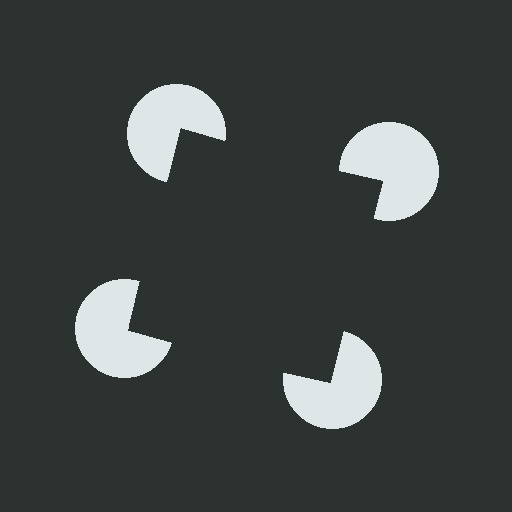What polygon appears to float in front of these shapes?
An illusory square — its edges are inferred from the aligned wedge cuts in the pac-man discs, not physically drawn.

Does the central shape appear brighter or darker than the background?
It typically appears slightly darker than the background, even though no actual brightness change is drawn.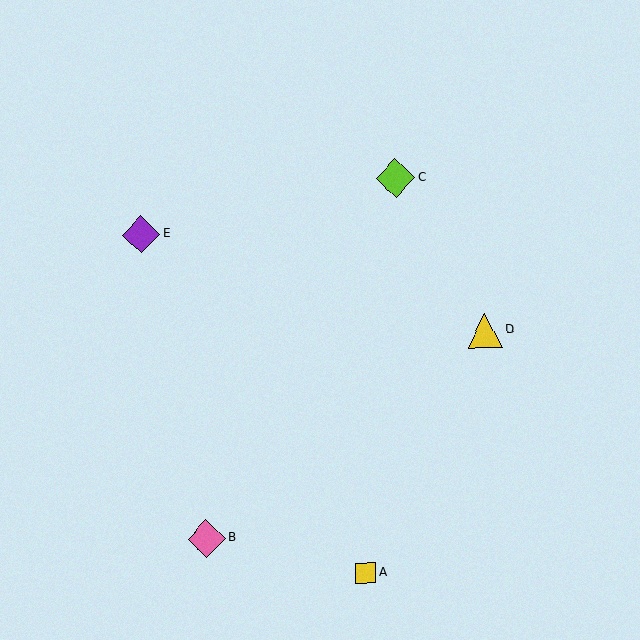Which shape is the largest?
The lime diamond (labeled C) is the largest.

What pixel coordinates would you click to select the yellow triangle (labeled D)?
Click at (485, 331) to select the yellow triangle D.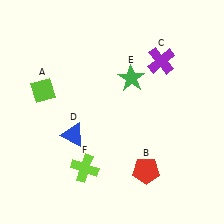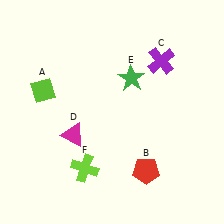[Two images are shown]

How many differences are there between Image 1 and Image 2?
There is 1 difference between the two images.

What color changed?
The triangle (D) changed from blue in Image 1 to magenta in Image 2.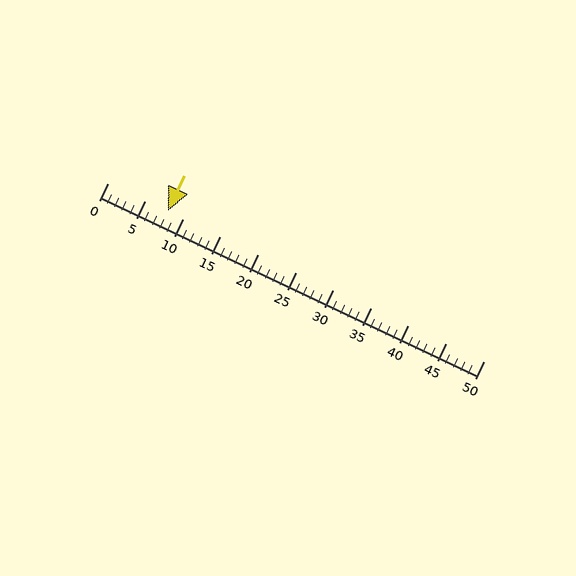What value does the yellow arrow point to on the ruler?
The yellow arrow points to approximately 8.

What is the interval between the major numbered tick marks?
The major tick marks are spaced 5 units apart.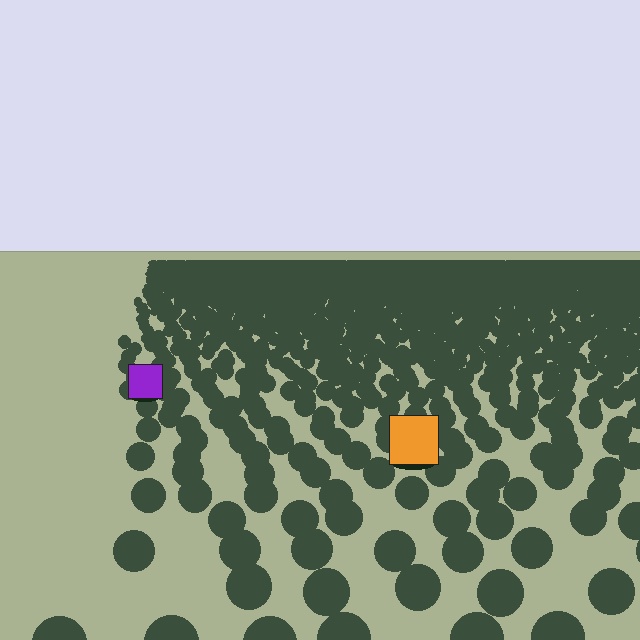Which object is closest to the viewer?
The orange square is closest. The texture marks near it are larger and more spread out.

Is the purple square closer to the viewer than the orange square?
No. The orange square is closer — you can tell from the texture gradient: the ground texture is coarser near it.